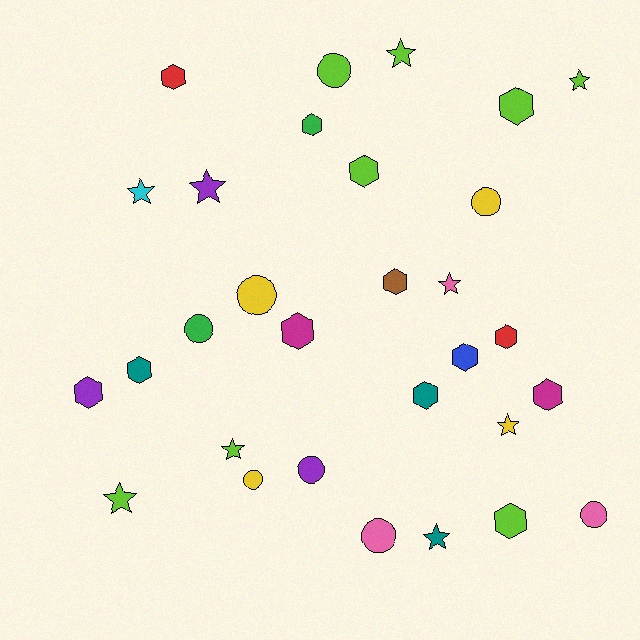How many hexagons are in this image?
There are 13 hexagons.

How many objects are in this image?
There are 30 objects.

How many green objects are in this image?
There are 2 green objects.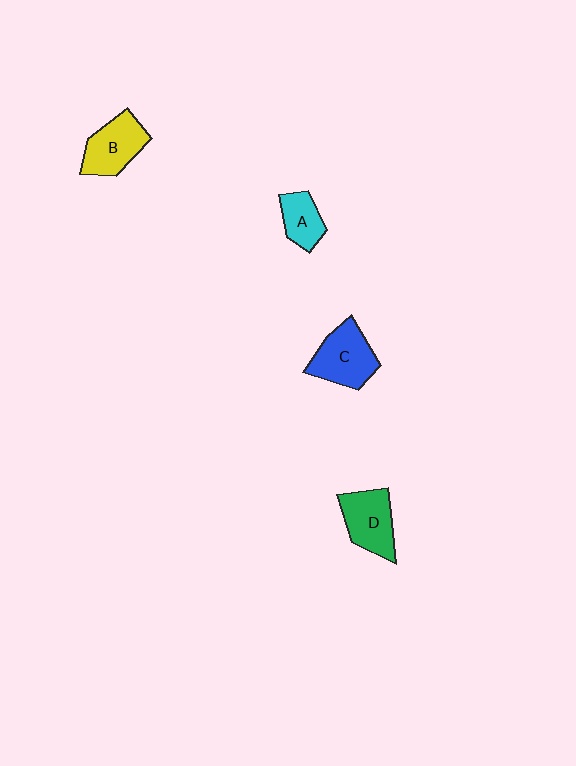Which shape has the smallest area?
Shape A (cyan).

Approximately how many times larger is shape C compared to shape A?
Approximately 1.6 times.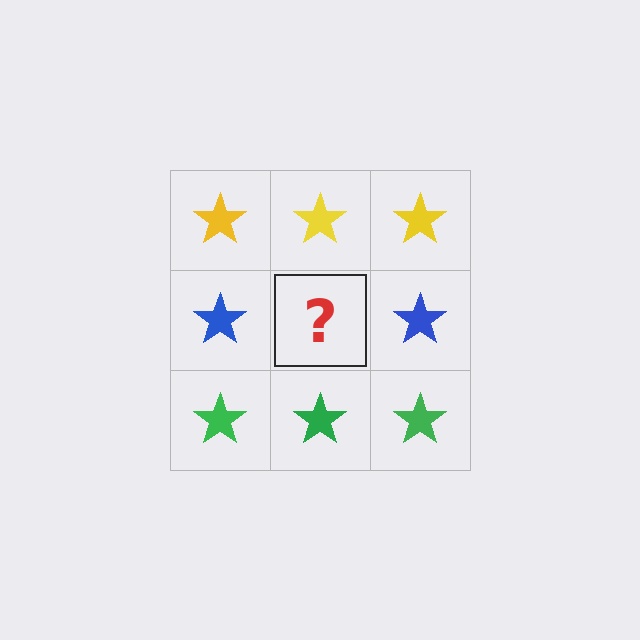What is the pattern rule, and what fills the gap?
The rule is that each row has a consistent color. The gap should be filled with a blue star.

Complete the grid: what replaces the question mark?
The question mark should be replaced with a blue star.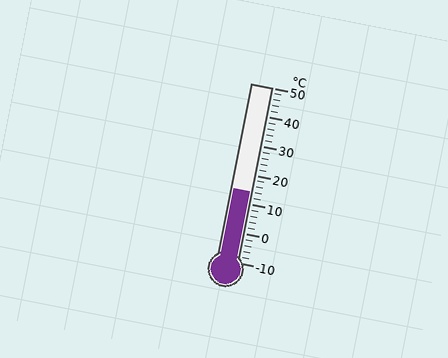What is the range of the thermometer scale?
The thermometer scale ranges from -10°C to 50°C.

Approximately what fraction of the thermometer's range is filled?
The thermometer is filled to approximately 40% of its range.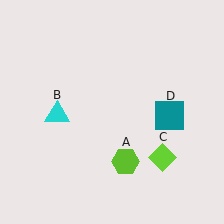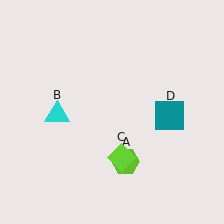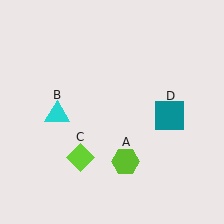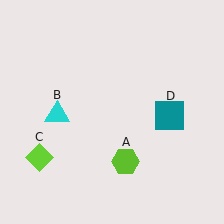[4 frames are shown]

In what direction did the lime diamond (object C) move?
The lime diamond (object C) moved left.